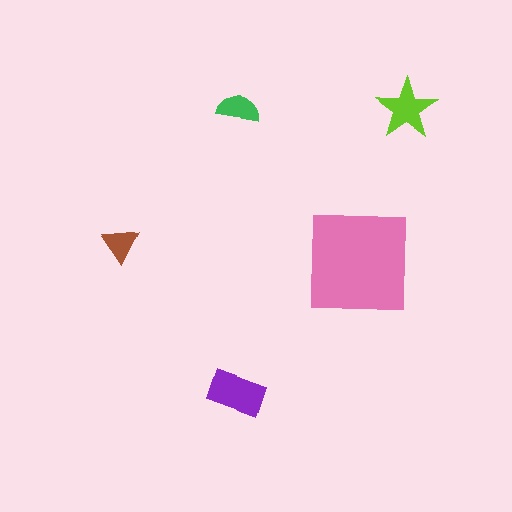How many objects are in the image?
There are 5 objects in the image.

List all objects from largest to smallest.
The pink square, the purple rectangle, the lime star, the green semicircle, the brown triangle.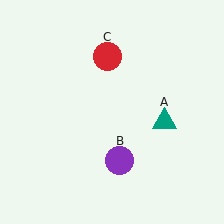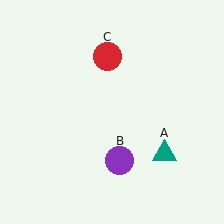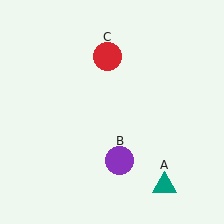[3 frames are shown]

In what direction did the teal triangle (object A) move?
The teal triangle (object A) moved down.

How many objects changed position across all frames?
1 object changed position: teal triangle (object A).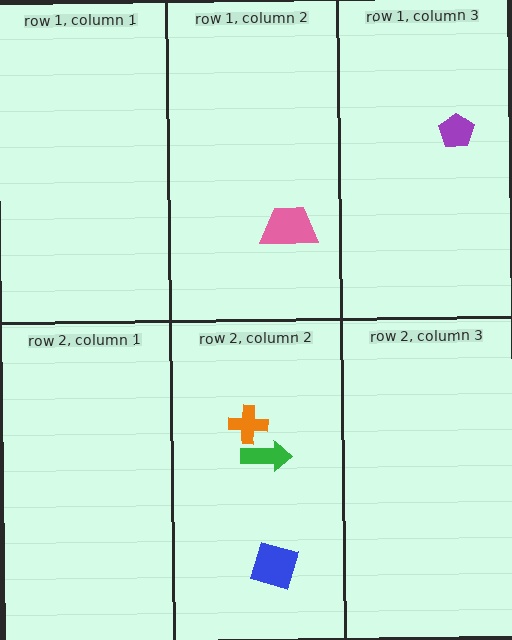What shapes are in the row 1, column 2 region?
The pink trapezoid.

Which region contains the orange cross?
The row 2, column 2 region.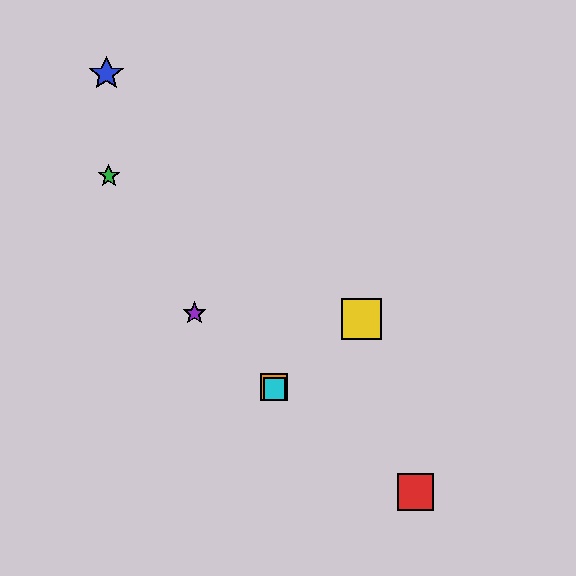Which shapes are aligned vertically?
The orange square, the cyan square are aligned vertically.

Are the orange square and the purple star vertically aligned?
No, the orange square is at x≈274 and the purple star is at x≈195.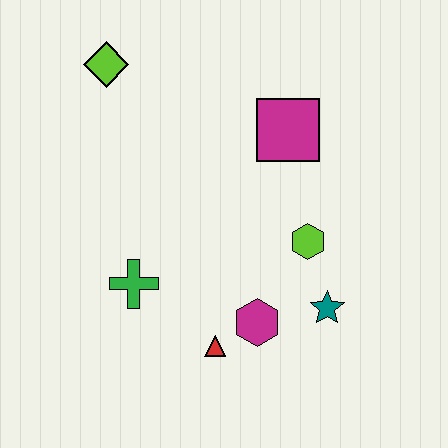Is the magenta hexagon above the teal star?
No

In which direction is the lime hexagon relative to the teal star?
The lime hexagon is above the teal star.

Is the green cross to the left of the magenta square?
Yes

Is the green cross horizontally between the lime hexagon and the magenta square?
No